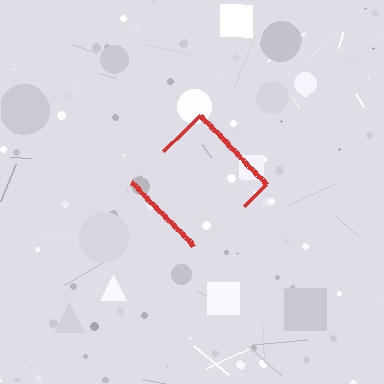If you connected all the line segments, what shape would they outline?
They would outline a diamond.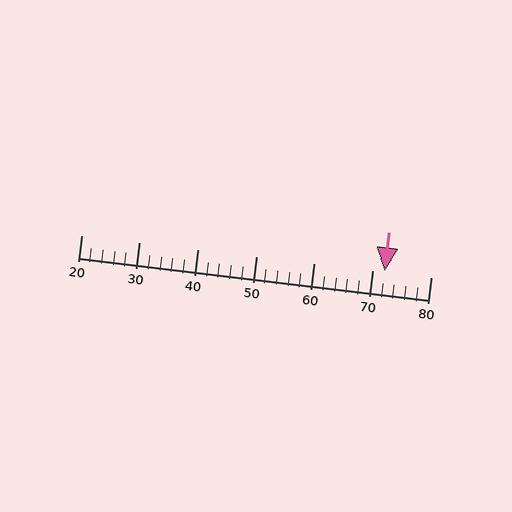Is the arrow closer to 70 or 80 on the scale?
The arrow is closer to 70.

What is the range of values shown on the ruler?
The ruler shows values from 20 to 80.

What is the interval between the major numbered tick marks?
The major tick marks are spaced 10 units apart.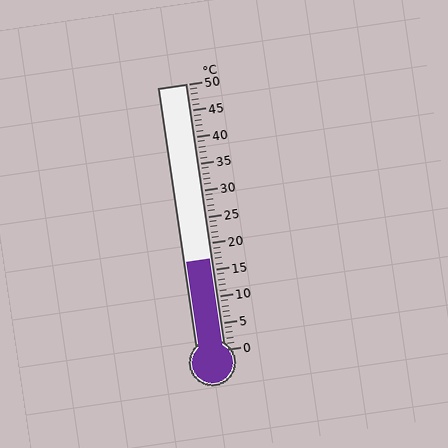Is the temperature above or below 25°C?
The temperature is below 25°C.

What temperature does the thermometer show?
The thermometer shows approximately 17°C.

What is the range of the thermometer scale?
The thermometer scale ranges from 0°C to 50°C.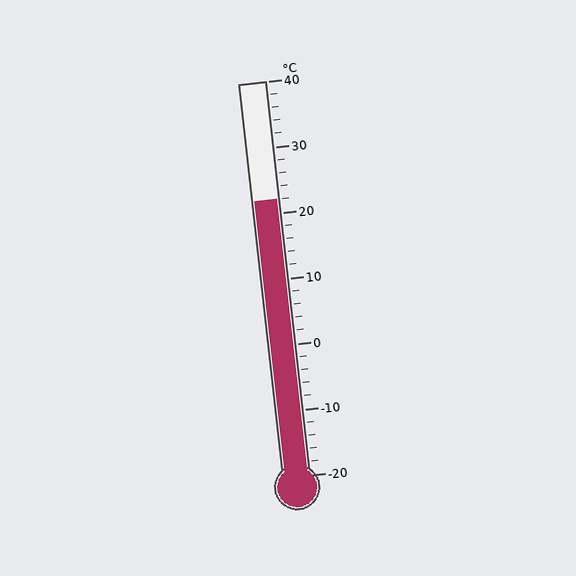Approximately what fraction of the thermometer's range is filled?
The thermometer is filled to approximately 70% of its range.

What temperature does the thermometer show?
The thermometer shows approximately 22°C.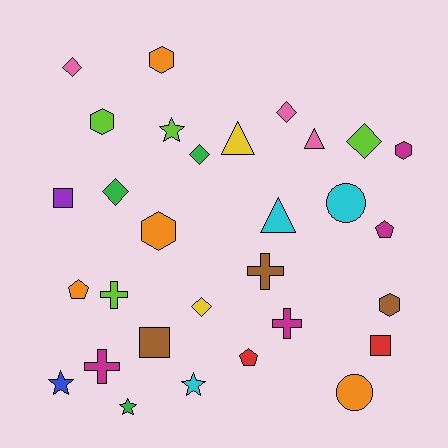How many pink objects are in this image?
There are 3 pink objects.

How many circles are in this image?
There are 2 circles.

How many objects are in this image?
There are 30 objects.